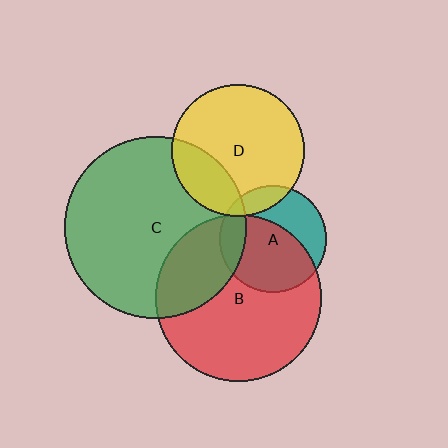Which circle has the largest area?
Circle C (green).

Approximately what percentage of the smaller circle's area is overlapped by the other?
Approximately 30%.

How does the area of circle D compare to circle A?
Approximately 1.5 times.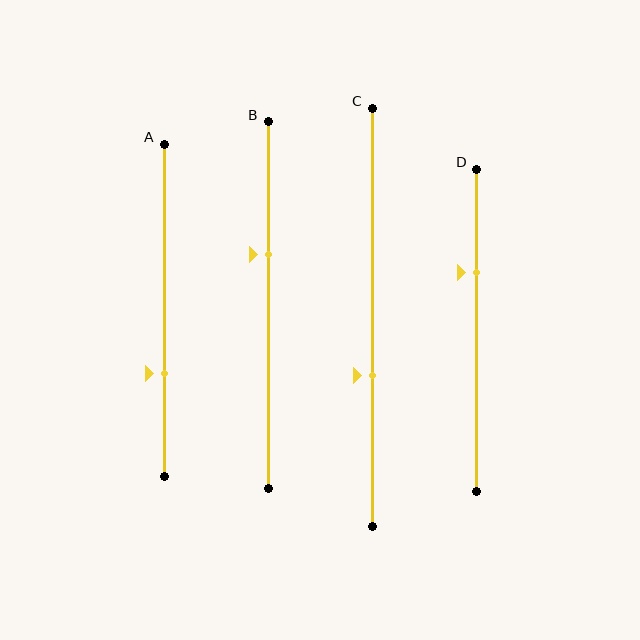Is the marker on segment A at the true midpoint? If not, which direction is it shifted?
No, the marker on segment A is shifted downward by about 19% of the segment length.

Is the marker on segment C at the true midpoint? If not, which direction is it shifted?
No, the marker on segment C is shifted downward by about 14% of the segment length.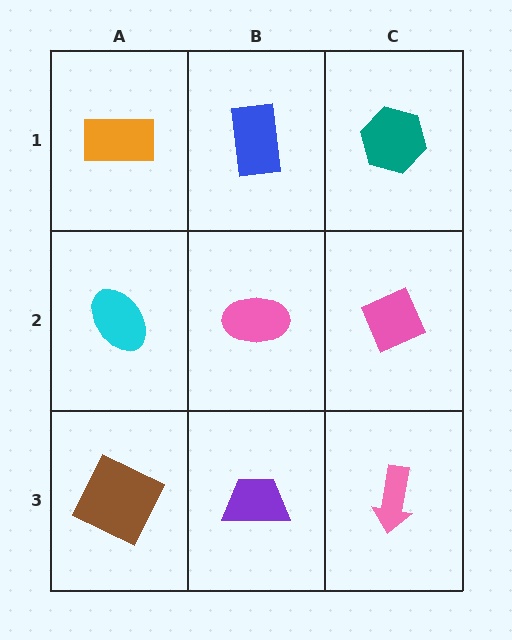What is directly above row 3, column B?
A pink ellipse.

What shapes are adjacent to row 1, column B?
A pink ellipse (row 2, column B), an orange rectangle (row 1, column A), a teal hexagon (row 1, column C).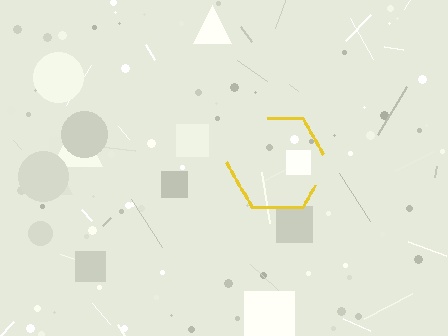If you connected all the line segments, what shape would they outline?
They would outline a hexagon.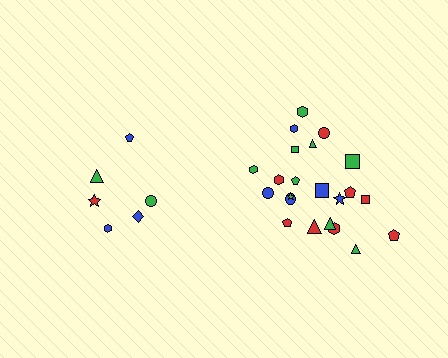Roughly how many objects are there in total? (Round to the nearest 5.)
Roughly 30 objects in total.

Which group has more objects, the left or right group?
The right group.